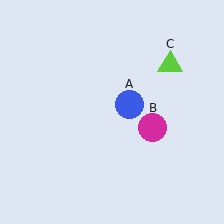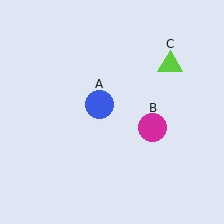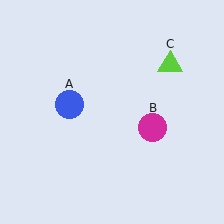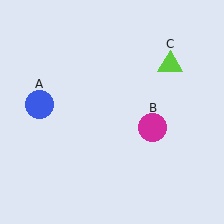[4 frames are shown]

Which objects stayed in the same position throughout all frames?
Magenta circle (object B) and lime triangle (object C) remained stationary.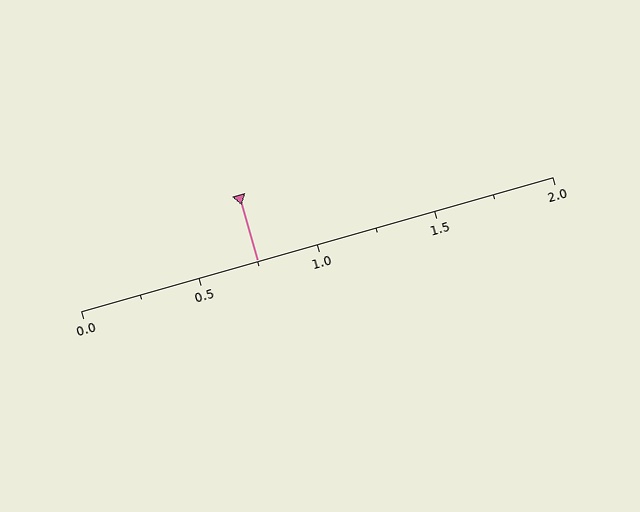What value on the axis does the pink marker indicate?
The marker indicates approximately 0.75.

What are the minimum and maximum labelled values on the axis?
The axis runs from 0.0 to 2.0.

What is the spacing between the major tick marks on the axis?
The major ticks are spaced 0.5 apart.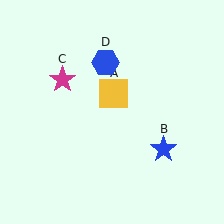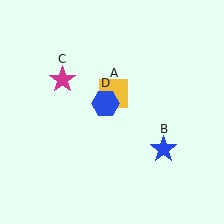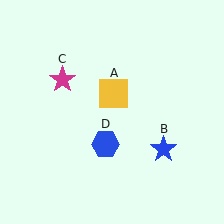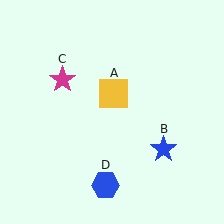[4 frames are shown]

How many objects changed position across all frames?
1 object changed position: blue hexagon (object D).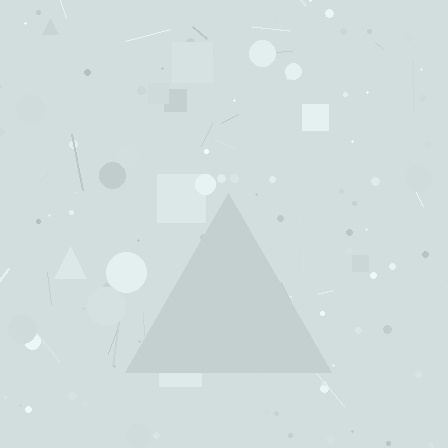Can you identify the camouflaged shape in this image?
The camouflaged shape is a triangle.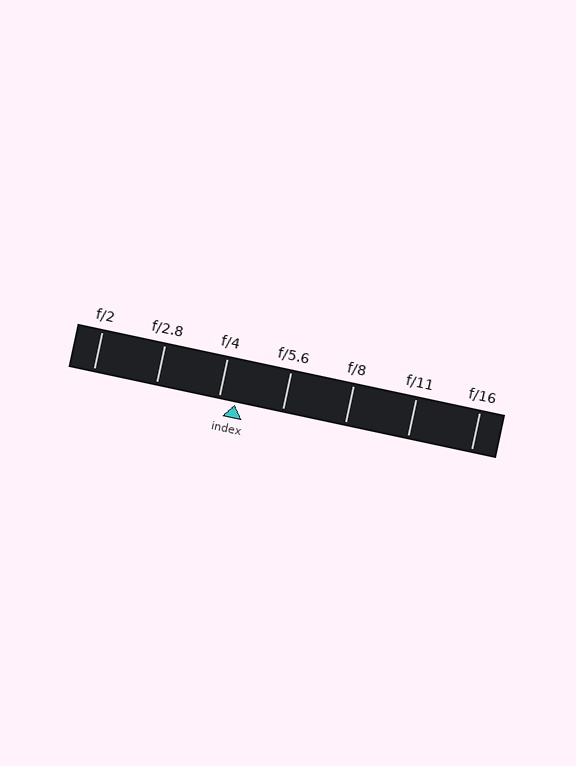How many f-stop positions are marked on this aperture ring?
There are 7 f-stop positions marked.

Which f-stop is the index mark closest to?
The index mark is closest to f/4.